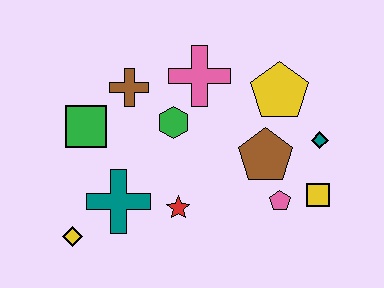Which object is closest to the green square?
The brown cross is closest to the green square.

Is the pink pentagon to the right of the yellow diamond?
Yes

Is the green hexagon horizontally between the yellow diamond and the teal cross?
No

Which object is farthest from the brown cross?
The yellow square is farthest from the brown cross.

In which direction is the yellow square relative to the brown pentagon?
The yellow square is to the right of the brown pentagon.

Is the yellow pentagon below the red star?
No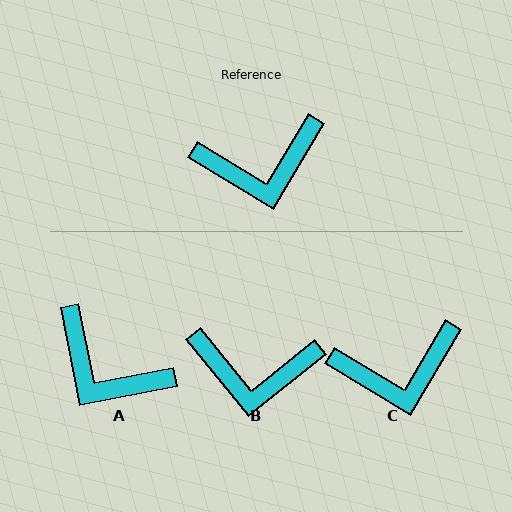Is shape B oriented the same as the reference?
No, it is off by about 20 degrees.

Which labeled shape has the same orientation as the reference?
C.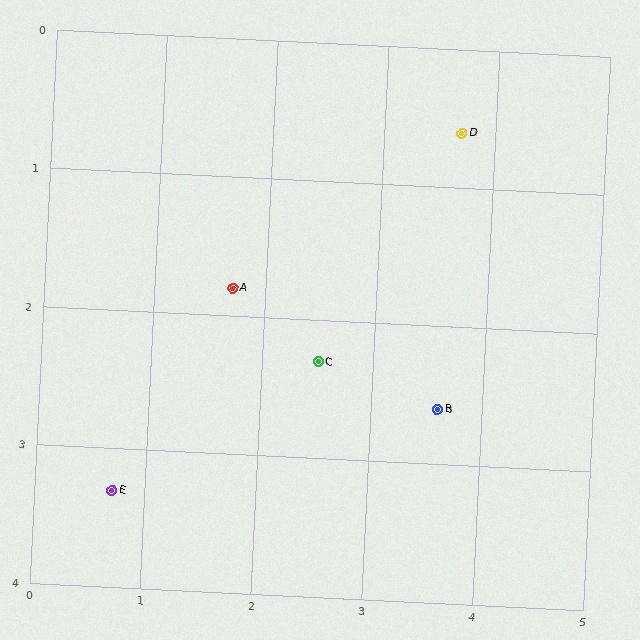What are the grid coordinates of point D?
Point D is at approximately (3.7, 0.6).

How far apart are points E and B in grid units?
Points E and B are about 3.0 grid units apart.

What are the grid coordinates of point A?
Point A is at approximately (1.7, 1.8).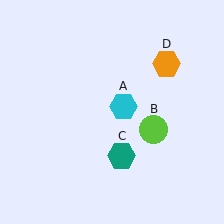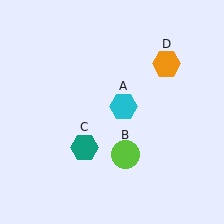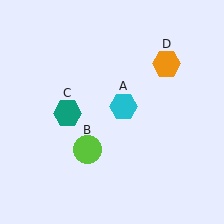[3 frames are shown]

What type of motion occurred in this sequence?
The lime circle (object B), teal hexagon (object C) rotated clockwise around the center of the scene.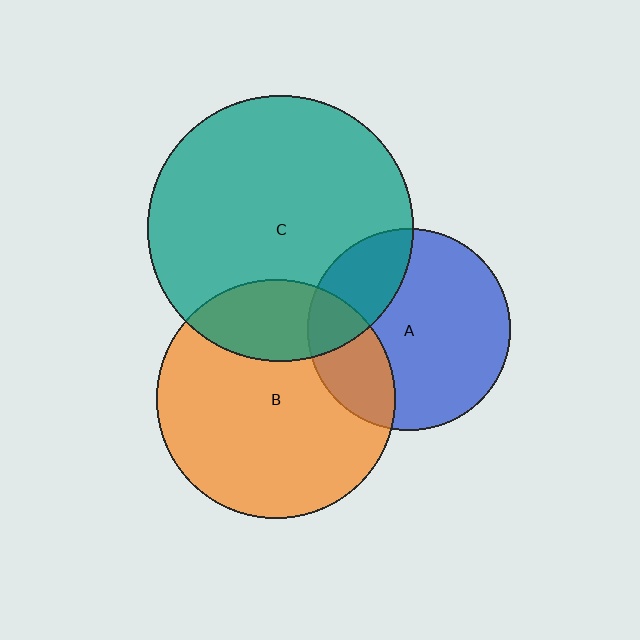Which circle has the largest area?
Circle C (teal).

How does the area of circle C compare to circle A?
Approximately 1.7 times.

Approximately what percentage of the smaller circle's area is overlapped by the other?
Approximately 25%.